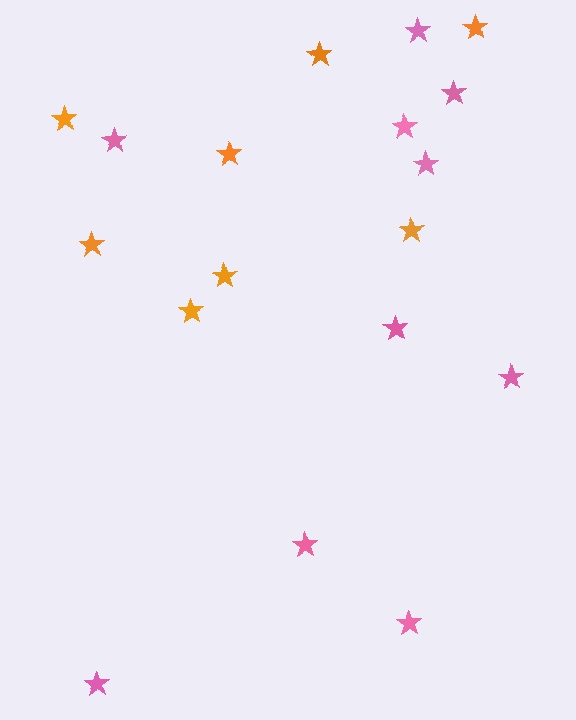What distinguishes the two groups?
There are 2 groups: one group of pink stars (10) and one group of orange stars (8).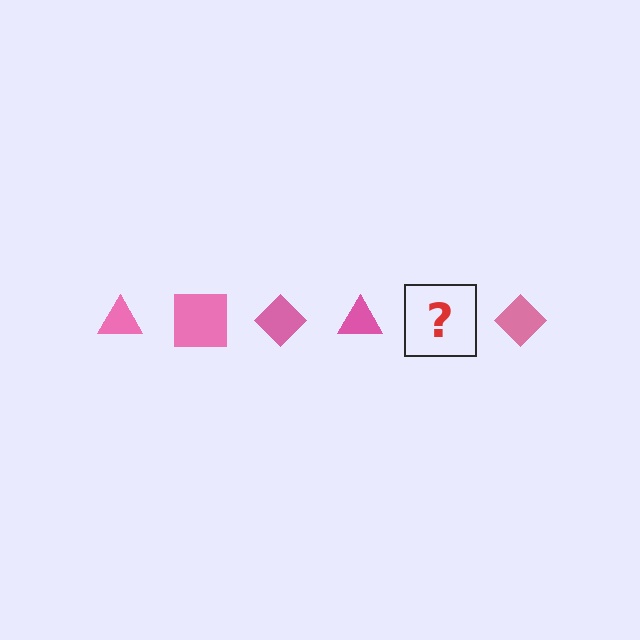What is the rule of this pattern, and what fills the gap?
The rule is that the pattern cycles through triangle, square, diamond shapes in pink. The gap should be filled with a pink square.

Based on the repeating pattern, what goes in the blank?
The blank should be a pink square.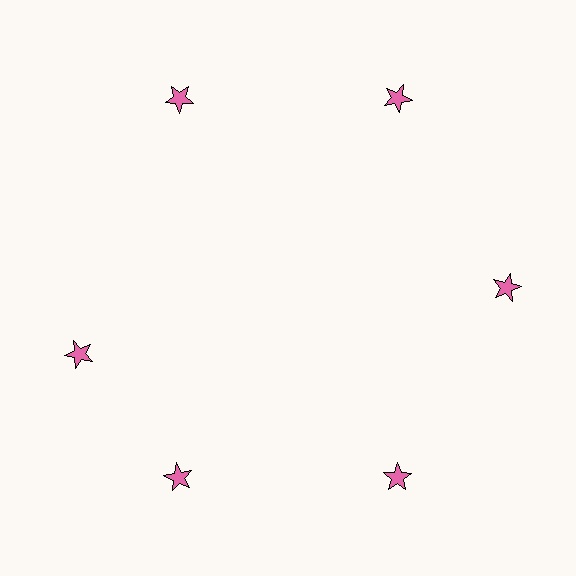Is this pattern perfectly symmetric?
No. The 6 pink stars are arranged in a ring, but one element near the 9 o'clock position is rotated out of alignment along the ring, breaking the 6-fold rotational symmetry.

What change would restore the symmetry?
The symmetry would be restored by rotating it back into even spacing with its neighbors so that all 6 stars sit at equal angles and equal distance from the center.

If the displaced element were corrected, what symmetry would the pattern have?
It would have 6-fold rotational symmetry — the pattern would map onto itself every 60 degrees.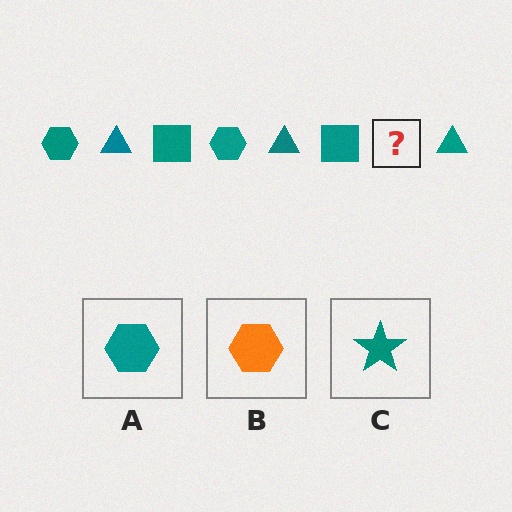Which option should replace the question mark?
Option A.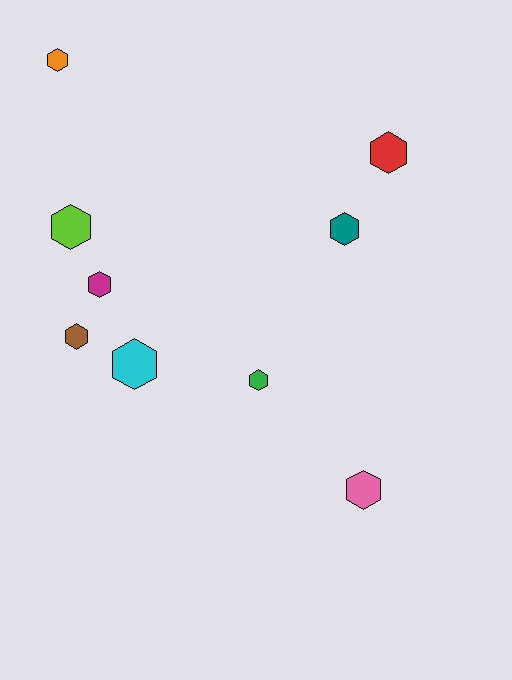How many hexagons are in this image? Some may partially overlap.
There are 9 hexagons.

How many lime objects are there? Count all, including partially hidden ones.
There is 1 lime object.